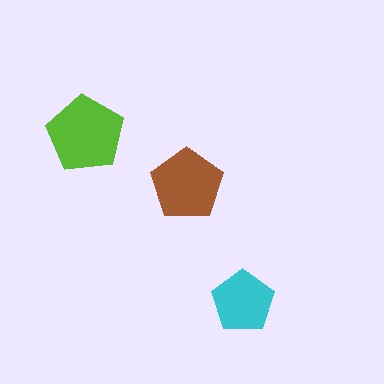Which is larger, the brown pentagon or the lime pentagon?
The lime one.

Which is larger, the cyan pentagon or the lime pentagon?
The lime one.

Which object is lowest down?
The cyan pentagon is bottommost.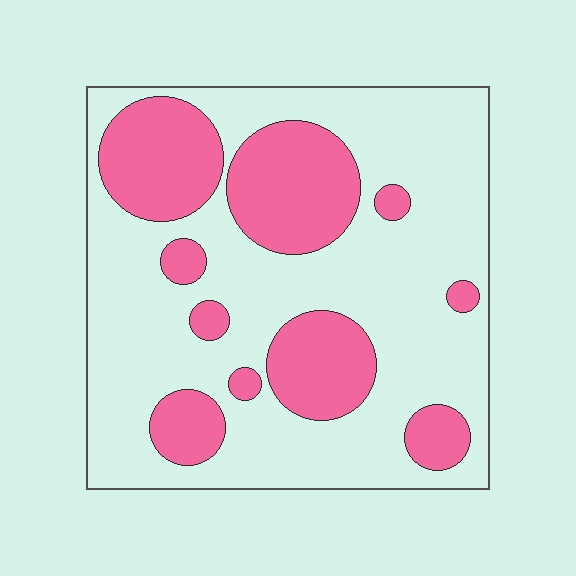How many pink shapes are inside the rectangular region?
10.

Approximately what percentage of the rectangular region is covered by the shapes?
Approximately 30%.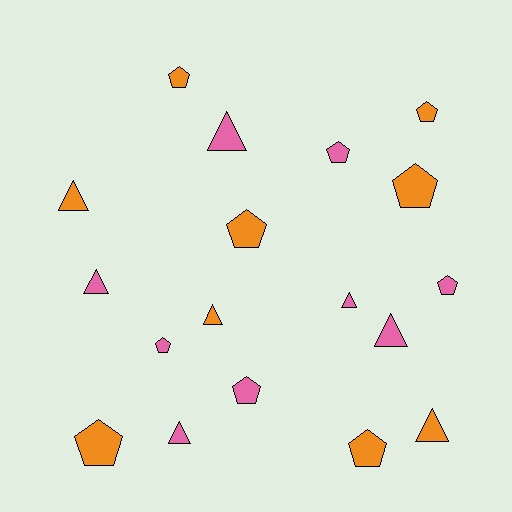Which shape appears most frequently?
Pentagon, with 10 objects.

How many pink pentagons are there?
There are 4 pink pentagons.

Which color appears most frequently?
Pink, with 9 objects.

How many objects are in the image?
There are 18 objects.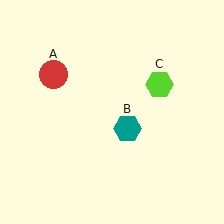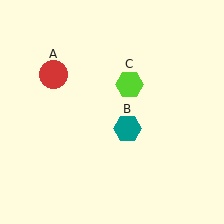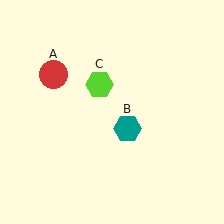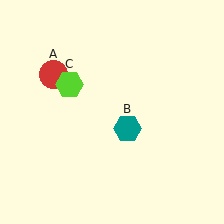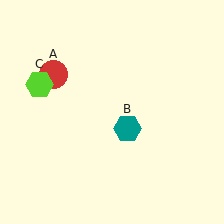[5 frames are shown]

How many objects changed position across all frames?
1 object changed position: lime hexagon (object C).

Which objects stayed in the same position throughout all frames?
Red circle (object A) and teal hexagon (object B) remained stationary.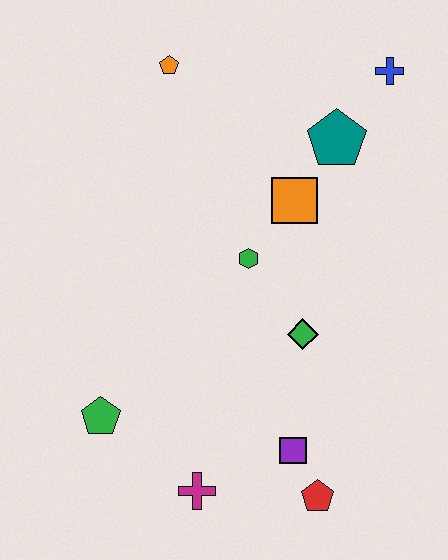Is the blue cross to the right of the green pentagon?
Yes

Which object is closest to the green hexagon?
The orange square is closest to the green hexagon.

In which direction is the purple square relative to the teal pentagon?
The purple square is below the teal pentagon.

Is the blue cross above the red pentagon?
Yes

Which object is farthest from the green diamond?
The orange pentagon is farthest from the green diamond.